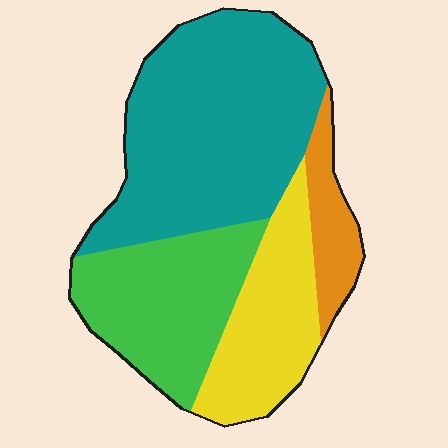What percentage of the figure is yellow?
Yellow takes up about one fifth (1/5) of the figure.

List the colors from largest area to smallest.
From largest to smallest: teal, green, yellow, orange.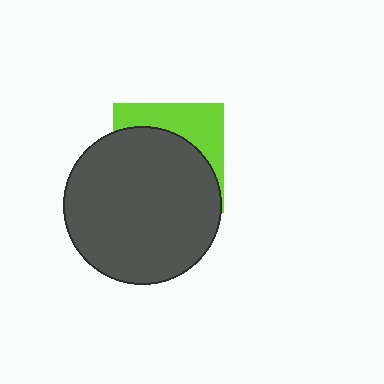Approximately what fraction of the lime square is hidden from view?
Roughly 67% of the lime square is hidden behind the dark gray circle.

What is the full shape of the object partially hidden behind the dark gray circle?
The partially hidden object is a lime square.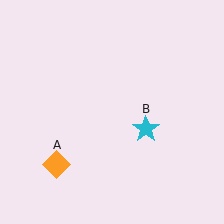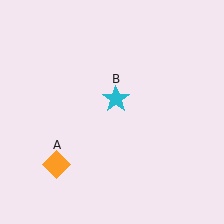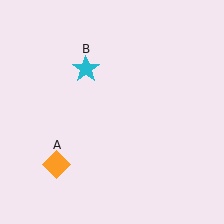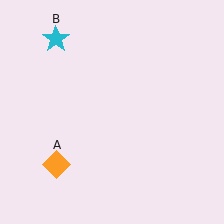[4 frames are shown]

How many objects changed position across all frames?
1 object changed position: cyan star (object B).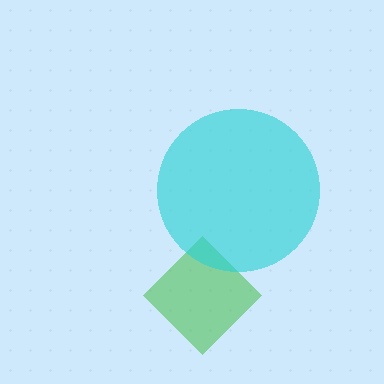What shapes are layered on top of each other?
The layered shapes are: a green diamond, a cyan circle.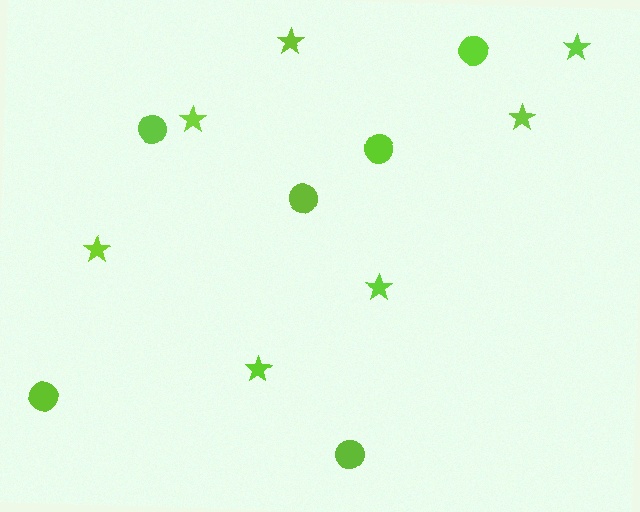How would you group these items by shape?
There are 2 groups: one group of stars (7) and one group of circles (6).